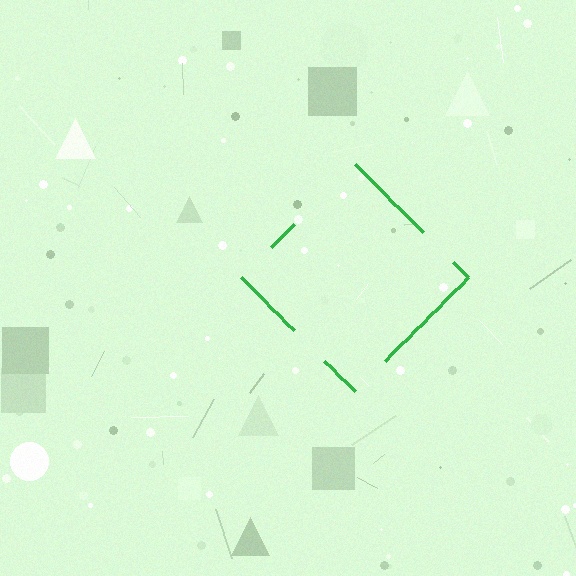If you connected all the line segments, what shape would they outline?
They would outline a diamond.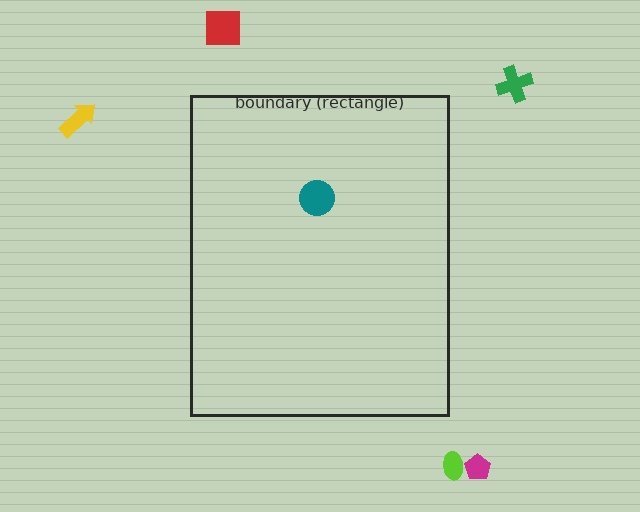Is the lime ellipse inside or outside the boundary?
Outside.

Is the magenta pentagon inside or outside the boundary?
Outside.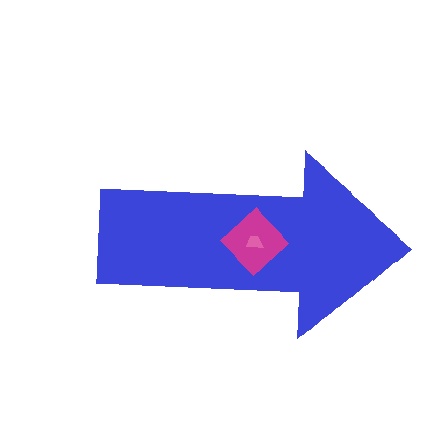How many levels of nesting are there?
3.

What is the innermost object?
The pink trapezoid.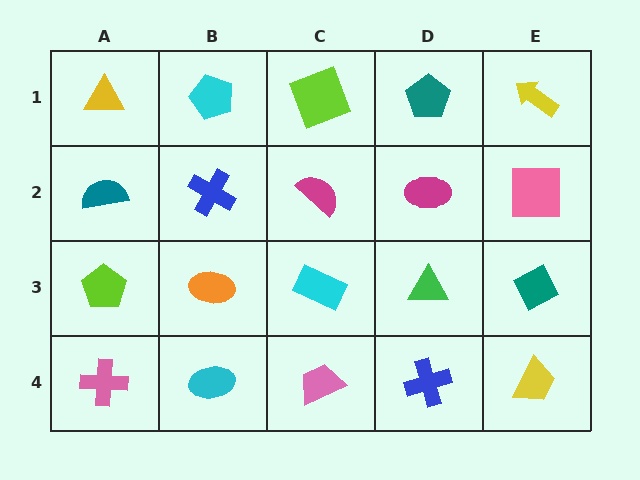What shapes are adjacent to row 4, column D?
A green triangle (row 3, column D), a pink trapezoid (row 4, column C), a yellow trapezoid (row 4, column E).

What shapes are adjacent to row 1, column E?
A pink square (row 2, column E), a teal pentagon (row 1, column D).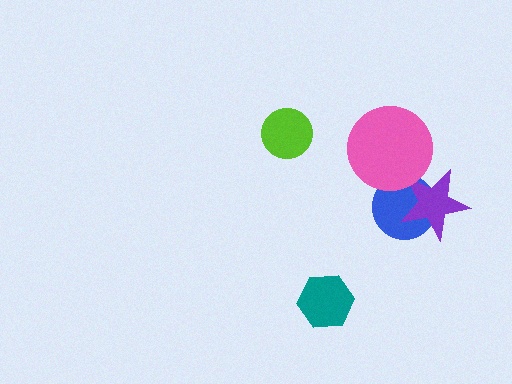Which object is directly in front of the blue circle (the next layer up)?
The purple star is directly in front of the blue circle.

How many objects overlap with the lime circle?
0 objects overlap with the lime circle.